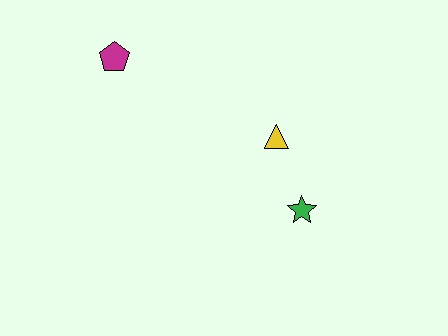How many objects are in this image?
There are 3 objects.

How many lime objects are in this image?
There are no lime objects.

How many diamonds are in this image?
There are no diamonds.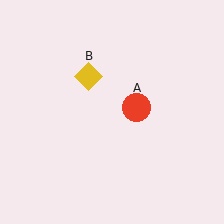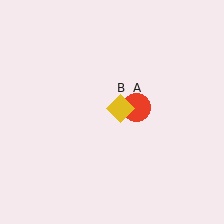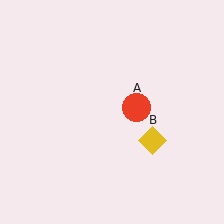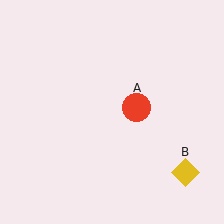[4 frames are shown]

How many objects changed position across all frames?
1 object changed position: yellow diamond (object B).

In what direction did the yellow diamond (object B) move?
The yellow diamond (object B) moved down and to the right.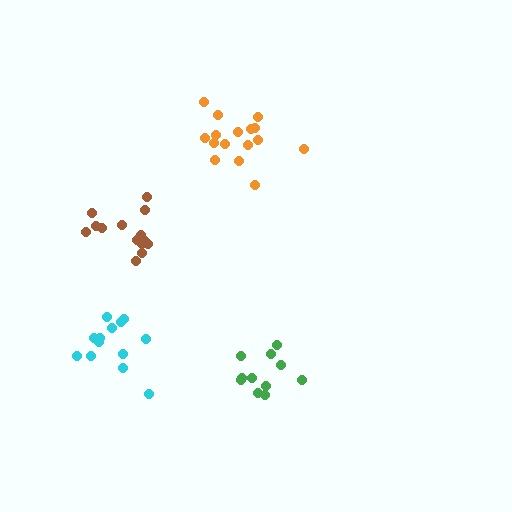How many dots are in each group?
Group 1: 14 dots, Group 2: 13 dots, Group 3: 16 dots, Group 4: 11 dots (54 total).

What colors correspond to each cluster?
The clusters are colored: brown, cyan, orange, green.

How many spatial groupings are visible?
There are 4 spatial groupings.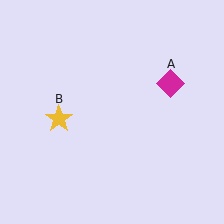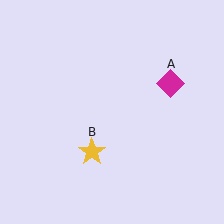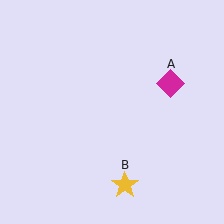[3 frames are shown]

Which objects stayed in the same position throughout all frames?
Magenta diamond (object A) remained stationary.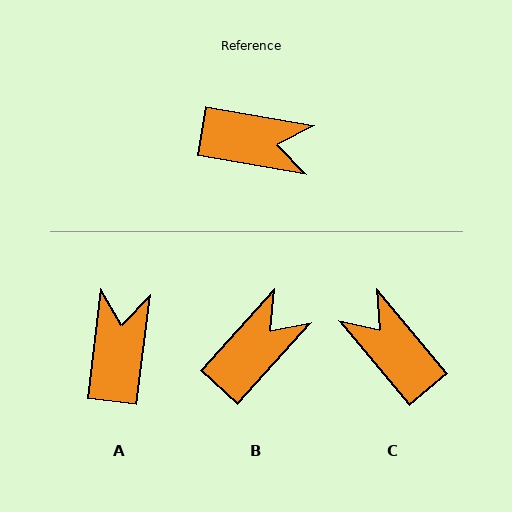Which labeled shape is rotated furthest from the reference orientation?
C, about 140 degrees away.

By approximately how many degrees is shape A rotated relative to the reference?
Approximately 93 degrees counter-clockwise.